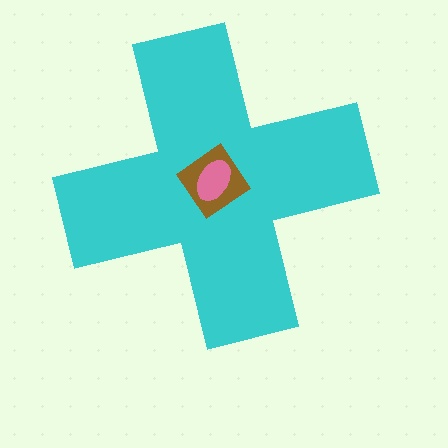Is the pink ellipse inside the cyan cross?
Yes.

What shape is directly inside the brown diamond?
The pink ellipse.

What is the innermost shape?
The pink ellipse.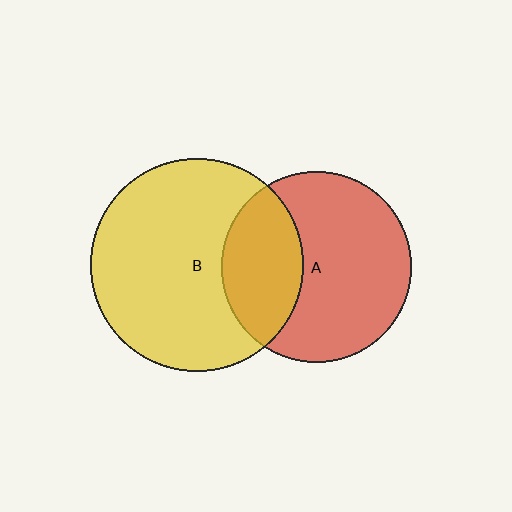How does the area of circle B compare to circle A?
Approximately 1.3 times.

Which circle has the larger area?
Circle B (yellow).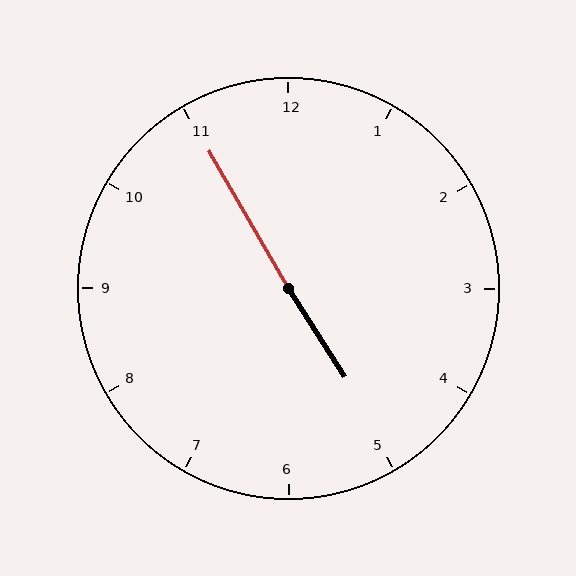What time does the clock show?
4:55.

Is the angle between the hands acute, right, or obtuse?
It is obtuse.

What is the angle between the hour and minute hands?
Approximately 178 degrees.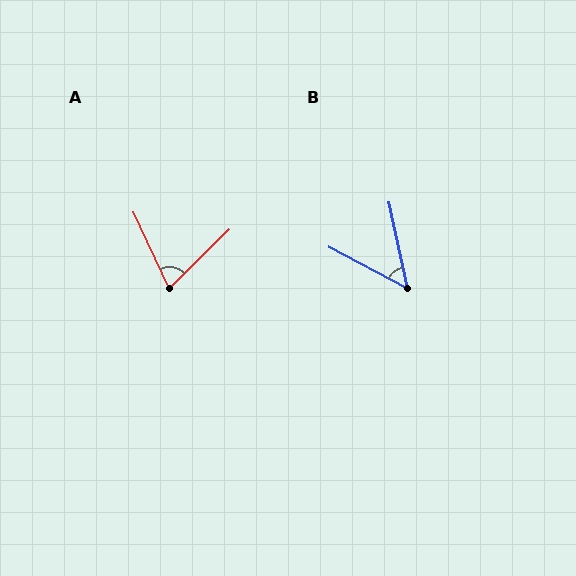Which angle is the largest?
A, at approximately 70 degrees.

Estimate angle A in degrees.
Approximately 70 degrees.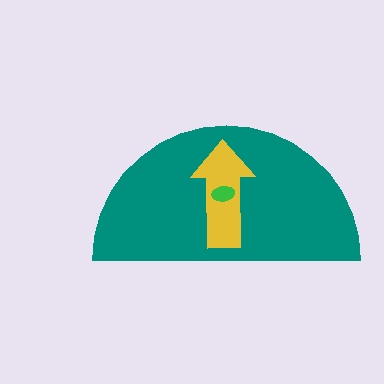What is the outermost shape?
The teal semicircle.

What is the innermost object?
The green ellipse.